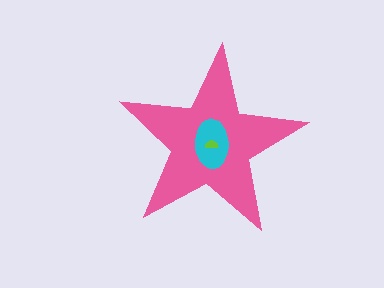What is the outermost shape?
The pink star.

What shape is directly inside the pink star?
The cyan ellipse.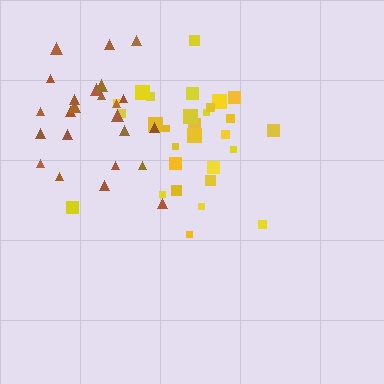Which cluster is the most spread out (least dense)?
Brown.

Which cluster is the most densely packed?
Yellow.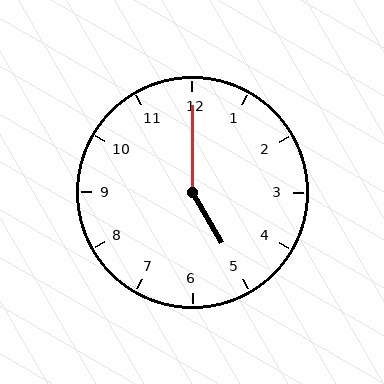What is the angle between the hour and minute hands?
Approximately 150 degrees.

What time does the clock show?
5:00.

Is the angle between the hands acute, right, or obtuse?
It is obtuse.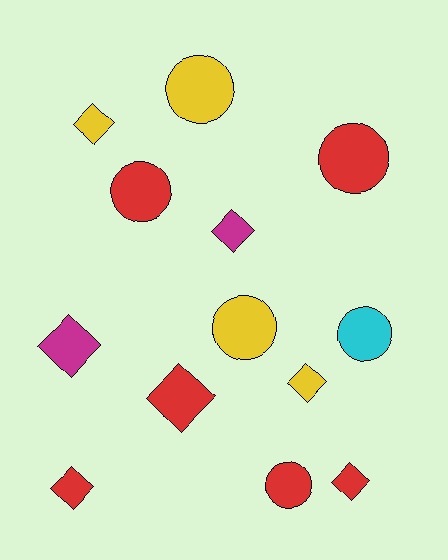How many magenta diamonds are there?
There are 2 magenta diamonds.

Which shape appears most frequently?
Diamond, with 7 objects.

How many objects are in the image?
There are 13 objects.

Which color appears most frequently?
Red, with 6 objects.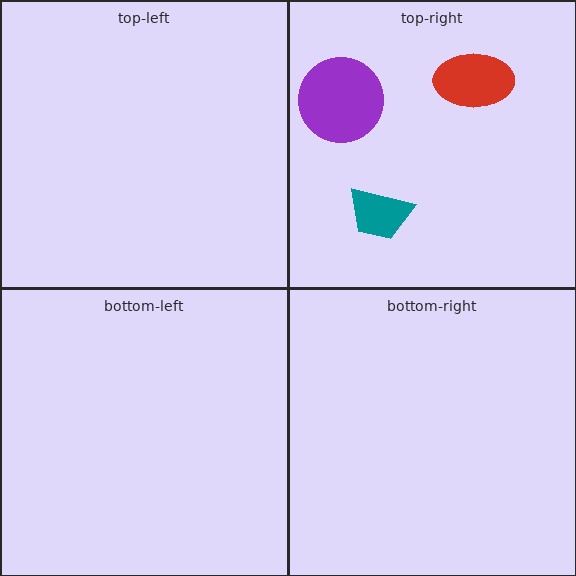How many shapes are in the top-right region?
3.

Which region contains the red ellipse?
The top-right region.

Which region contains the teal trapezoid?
The top-right region.